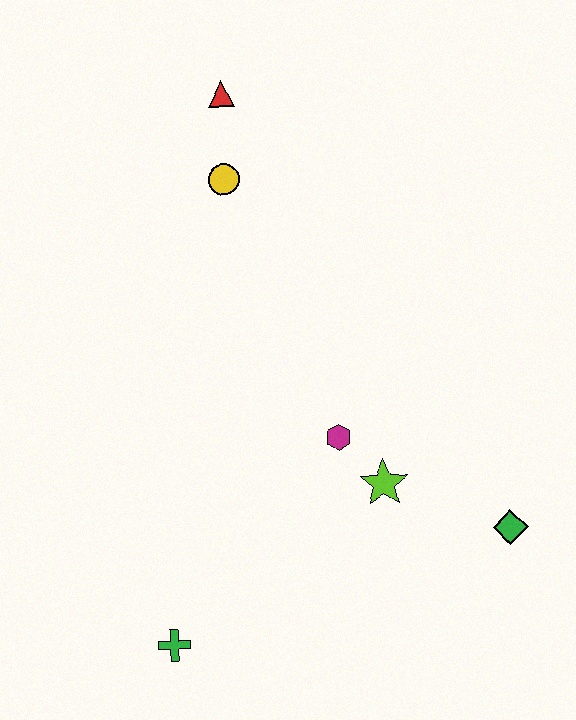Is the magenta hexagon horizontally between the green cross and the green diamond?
Yes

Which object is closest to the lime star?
The magenta hexagon is closest to the lime star.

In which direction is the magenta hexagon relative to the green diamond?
The magenta hexagon is to the left of the green diamond.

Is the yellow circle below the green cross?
No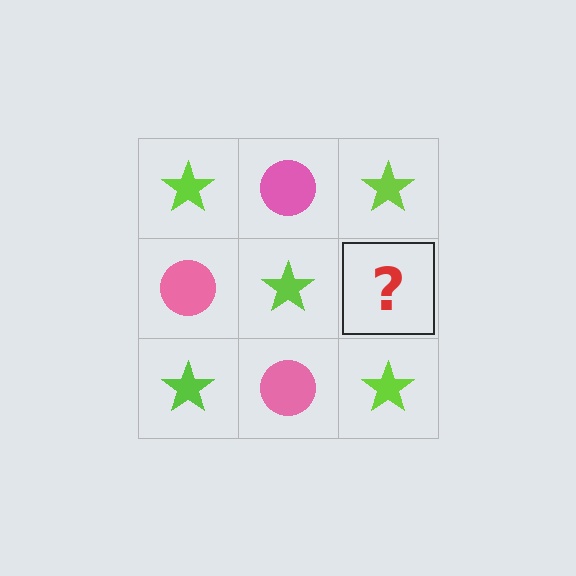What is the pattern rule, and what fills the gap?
The rule is that it alternates lime star and pink circle in a checkerboard pattern. The gap should be filled with a pink circle.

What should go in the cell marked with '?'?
The missing cell should contain a pink circle.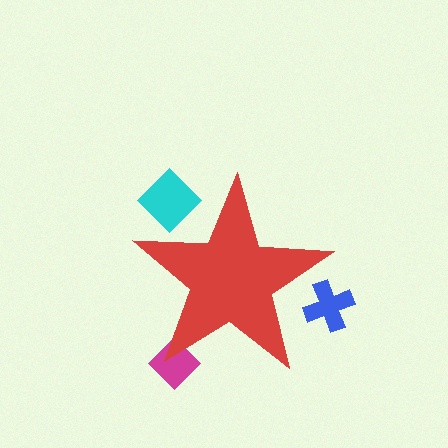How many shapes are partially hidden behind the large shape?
3 shapes are partially hidden.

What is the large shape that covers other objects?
A red star.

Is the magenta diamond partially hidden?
Yes, the magenta diamond is partially hidden behind the red star.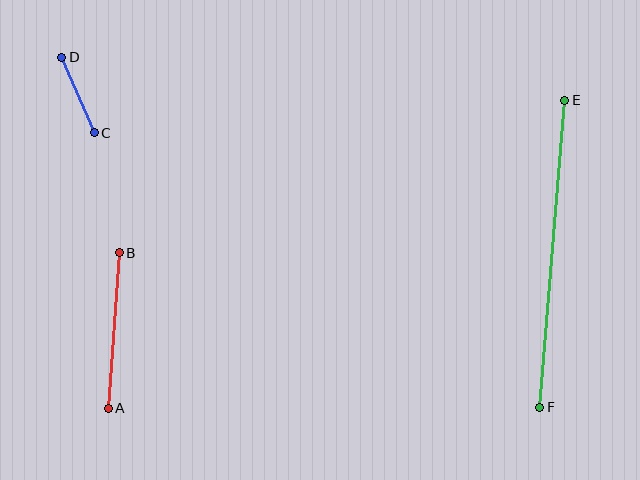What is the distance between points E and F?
The distance is approximately 308 pixels.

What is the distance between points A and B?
The distance is approximately 156 pixels.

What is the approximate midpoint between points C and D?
The midpoint is at approximately (78, 95) pixels.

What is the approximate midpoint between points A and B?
The midpoint is at approximately (114, 331) pixels.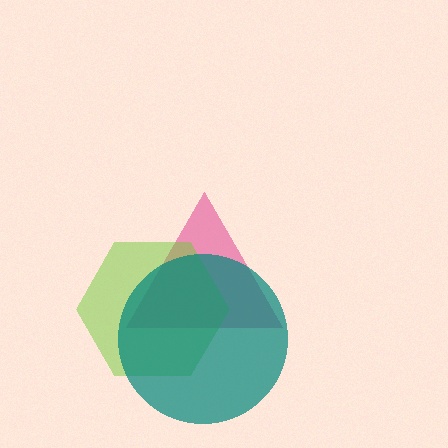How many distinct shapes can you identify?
There are 3 distinct shapes: a pink triangle, a lime hexagon, a teal circle.